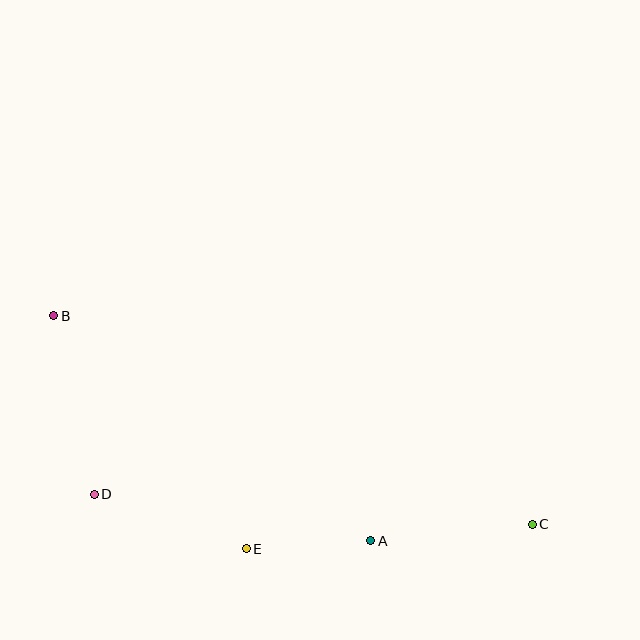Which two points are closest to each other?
Points A and E are closest to each other.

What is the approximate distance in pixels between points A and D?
The distance between A and D is approximately 280 pixels.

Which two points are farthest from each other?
Points B and C are farthest from each other.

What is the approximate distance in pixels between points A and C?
The distance between A and C is approximately 162 pixels.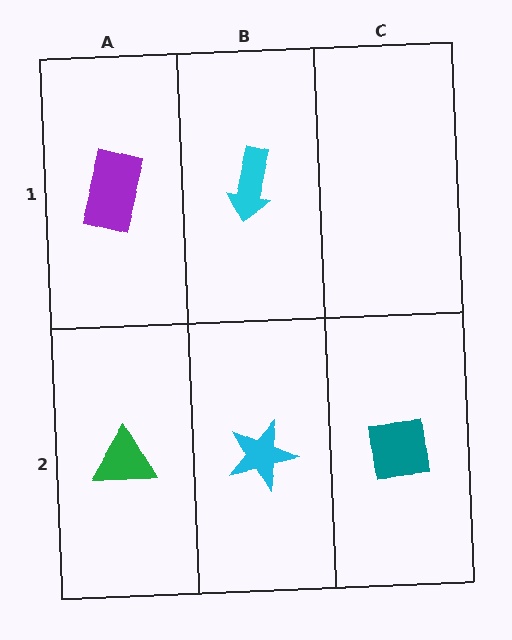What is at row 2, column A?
A green triangle.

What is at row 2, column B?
A cyan star.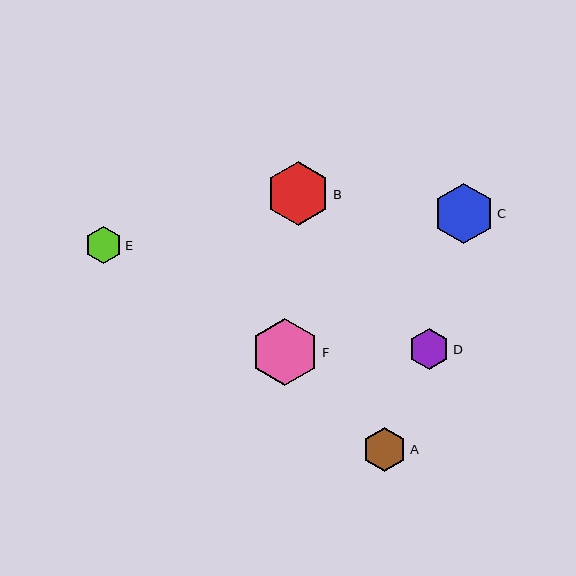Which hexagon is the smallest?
Hexagon E is the smallest with a size of approximately 37 pixels.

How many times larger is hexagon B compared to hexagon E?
Hexagon B is approximately 1.7 times the size of hexagon E.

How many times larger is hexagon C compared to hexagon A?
Hexagon C is approximately 1.4 times the size of hexagon A.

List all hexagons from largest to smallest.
From largest to smallest: F, B, C, A, D, E.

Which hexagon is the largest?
Hexagon F is the largest with a size of approximately 68 pixels.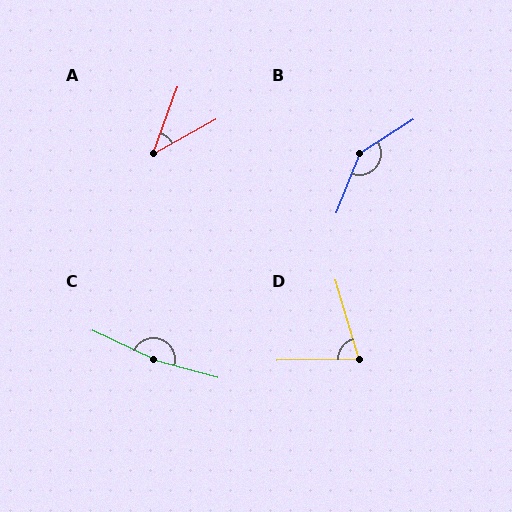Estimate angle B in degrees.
Approximately 144 degrees.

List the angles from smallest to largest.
A (41°), D (74°), B (144°), C (170°).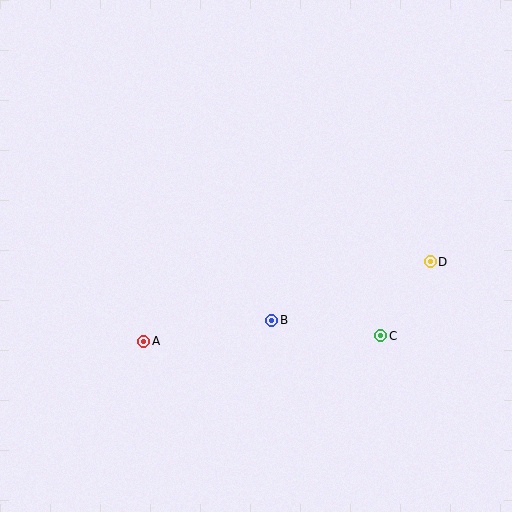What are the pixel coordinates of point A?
Point A is at (144, 341).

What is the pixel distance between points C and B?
The distance between C and B is 110 pixels.